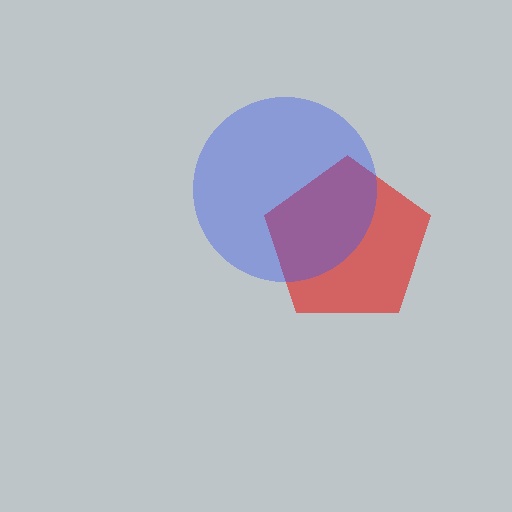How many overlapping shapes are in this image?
There are 2 overlapping shapes in the image.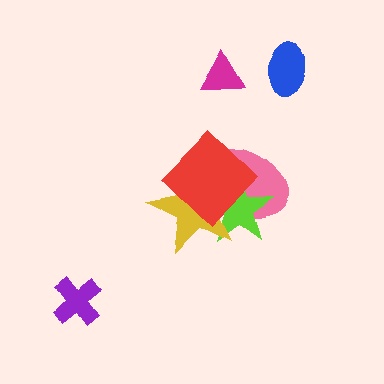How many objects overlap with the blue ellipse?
0 objects overlap with the blue ellipse.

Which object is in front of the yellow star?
The red diamond is in front of the yellow star.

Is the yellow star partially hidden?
Yes, it is partially covered by another shape.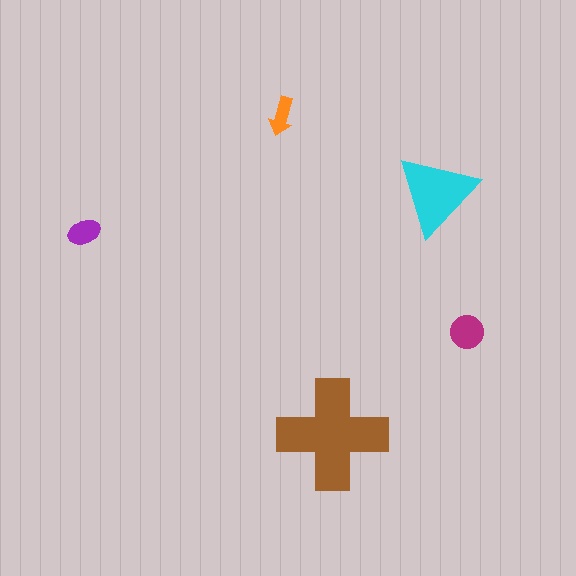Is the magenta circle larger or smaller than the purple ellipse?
Larger.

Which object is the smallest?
The orange arrow.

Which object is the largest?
The brown cross.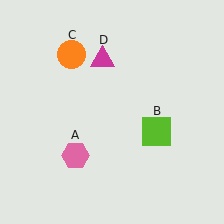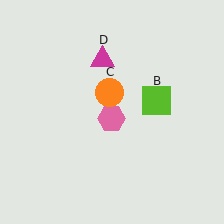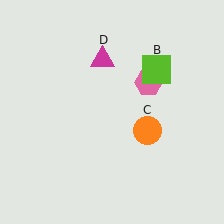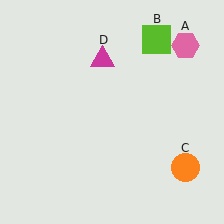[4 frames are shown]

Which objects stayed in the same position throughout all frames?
Magenta triangle (object D) remained stationary.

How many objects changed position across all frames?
3 objects changed position: pink hexagon (object A), lime square (object B), orange circle (object C).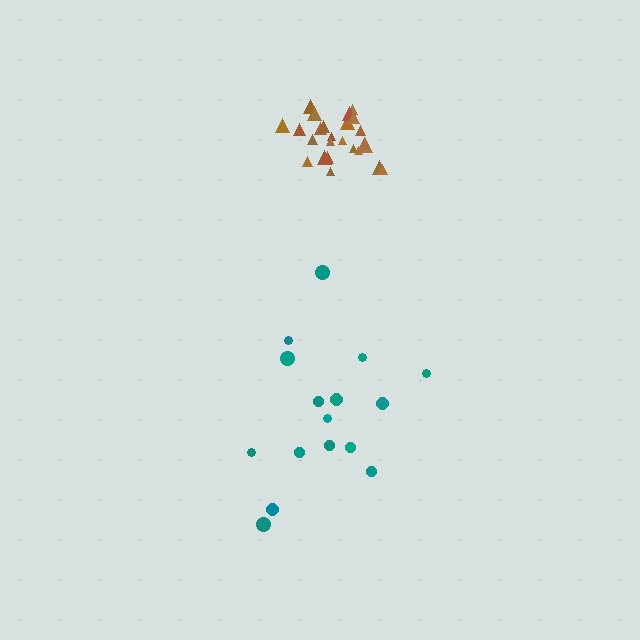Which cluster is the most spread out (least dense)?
Teal.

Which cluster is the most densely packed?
Brown.